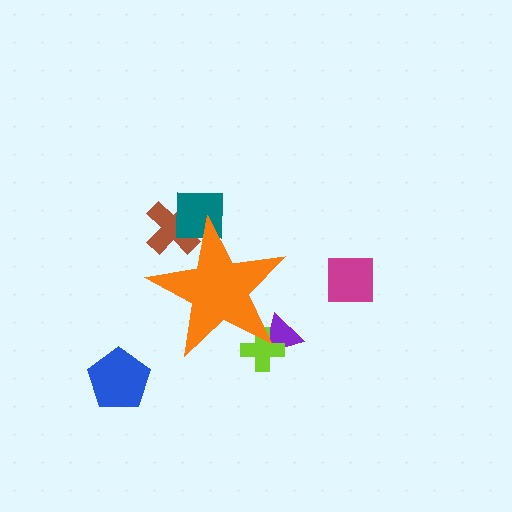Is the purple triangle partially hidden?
Yes, the purple triangle is partially hidden behind the orange star.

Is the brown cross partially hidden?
Yes, the brown cross is partially hidden behind the orange star.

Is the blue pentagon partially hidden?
No, the blue pentagon is fully visible.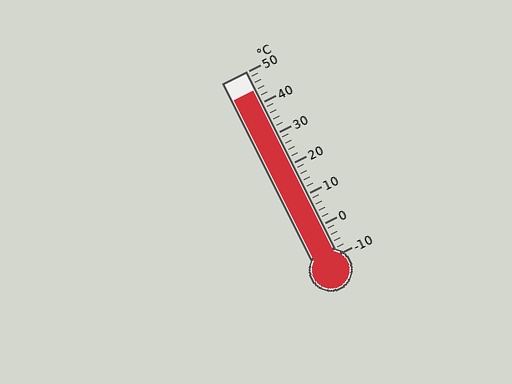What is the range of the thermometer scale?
The thermometer scale ranges from -10°C to 50°C.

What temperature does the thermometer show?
The thermometer shows approximately 44°C.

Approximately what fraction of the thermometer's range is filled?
The thermometer is filled to approximately 90% of its range.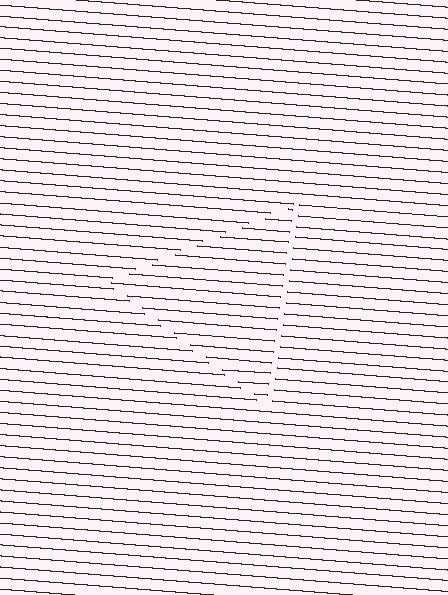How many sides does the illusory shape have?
3 sides — the line-ends trace a triangle.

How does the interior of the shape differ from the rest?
The interior of the shape contains the same grating, shifted by half a period — the contour is defined by the phase discontinuity where line-ends from the inner and outer gratings abut.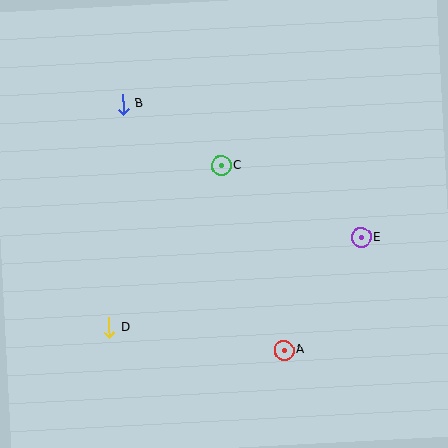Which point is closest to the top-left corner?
Point B is closest to the top-left corner.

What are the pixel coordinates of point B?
Point B is at (123, 104).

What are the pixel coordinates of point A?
Point A is at (284, 350).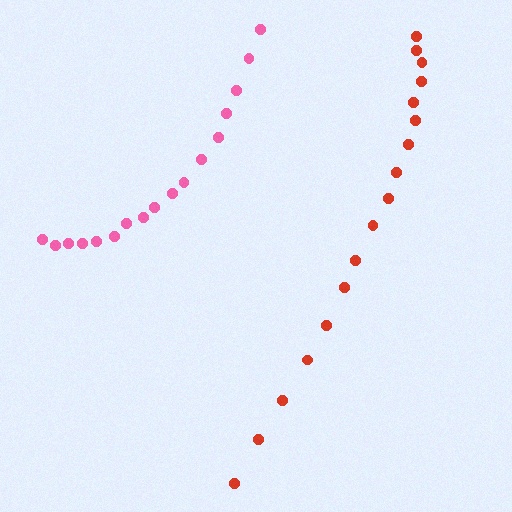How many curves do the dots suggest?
There are 2 distinct paths.